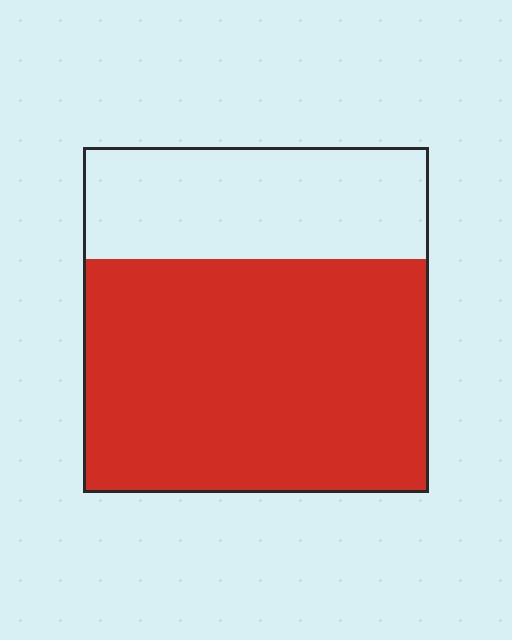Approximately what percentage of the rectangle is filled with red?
Approximately 70%.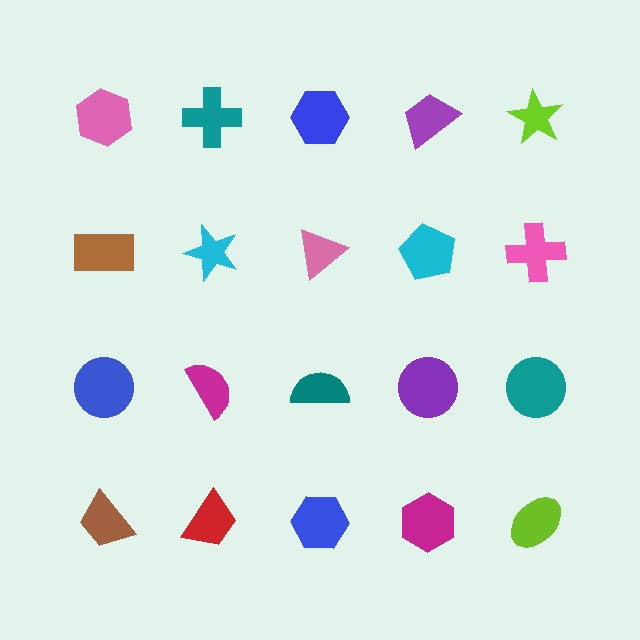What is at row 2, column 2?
A cyan star.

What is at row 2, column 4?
A cyan pentagon.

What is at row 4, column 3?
A blue hexagon.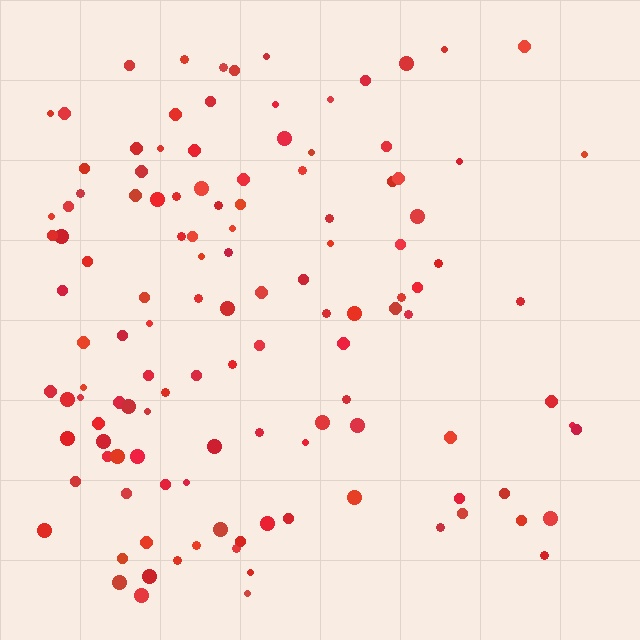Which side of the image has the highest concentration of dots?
The left.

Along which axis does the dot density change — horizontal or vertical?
Horizontal.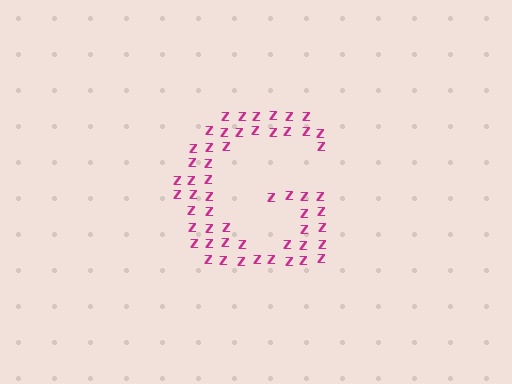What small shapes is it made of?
It is made of small letter Z's.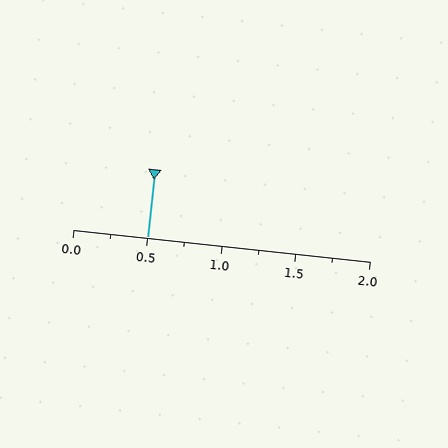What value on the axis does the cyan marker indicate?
The marker indicates approximately 0.5.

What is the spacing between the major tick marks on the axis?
The major ticks are spaced 0.5 apart.